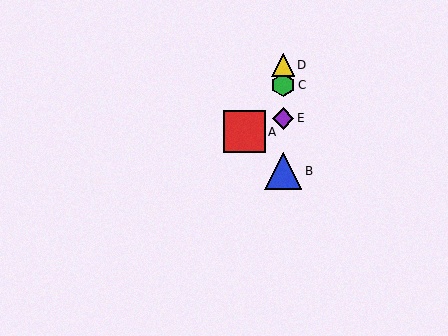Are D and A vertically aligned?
No, D is at x≈283 and A is at x≈244.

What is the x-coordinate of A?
Object A is at x≈244.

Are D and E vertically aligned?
Yes, both are at x≈283.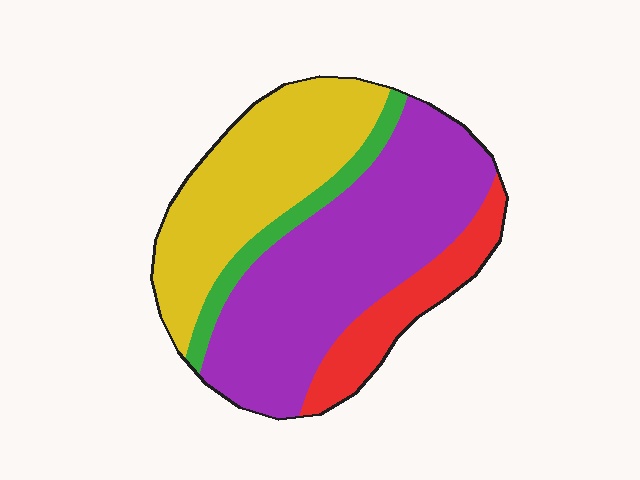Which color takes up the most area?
Purple, at roughly 45%.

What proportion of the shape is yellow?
Yellow takes up about one third (1/3) of the shape.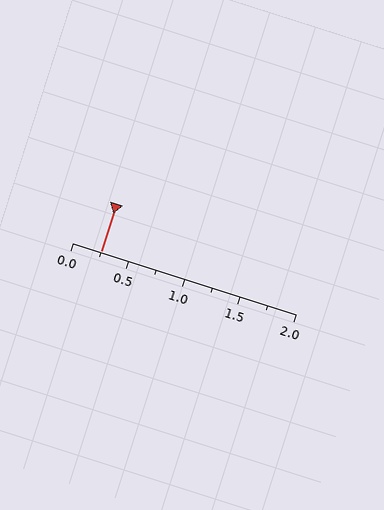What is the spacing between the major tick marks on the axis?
The major ticks are spaced 0.5 apart.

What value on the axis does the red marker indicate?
The marker indicates approximately 0.25.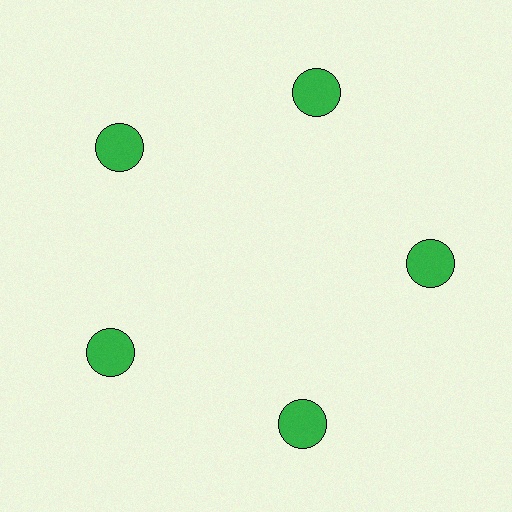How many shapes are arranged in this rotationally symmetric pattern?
There are 5 shapes, arranged in 5 groups of 1.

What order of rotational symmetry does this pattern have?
This pattern has 5-fold rotational symmetry.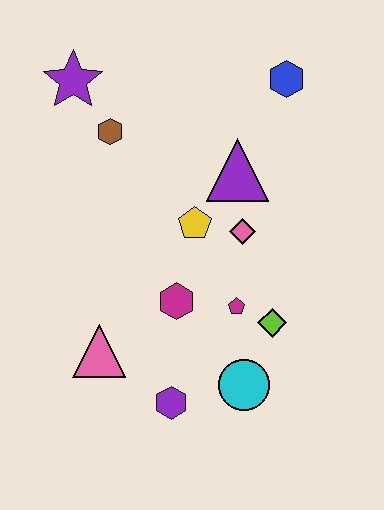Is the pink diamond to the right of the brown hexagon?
Yes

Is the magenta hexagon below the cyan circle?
No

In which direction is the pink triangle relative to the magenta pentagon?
The pink triangle is to the left of the magenta pentagon.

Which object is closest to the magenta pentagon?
The lime diamond is closest to the magenta pentagon.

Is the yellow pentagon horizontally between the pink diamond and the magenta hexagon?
Yes